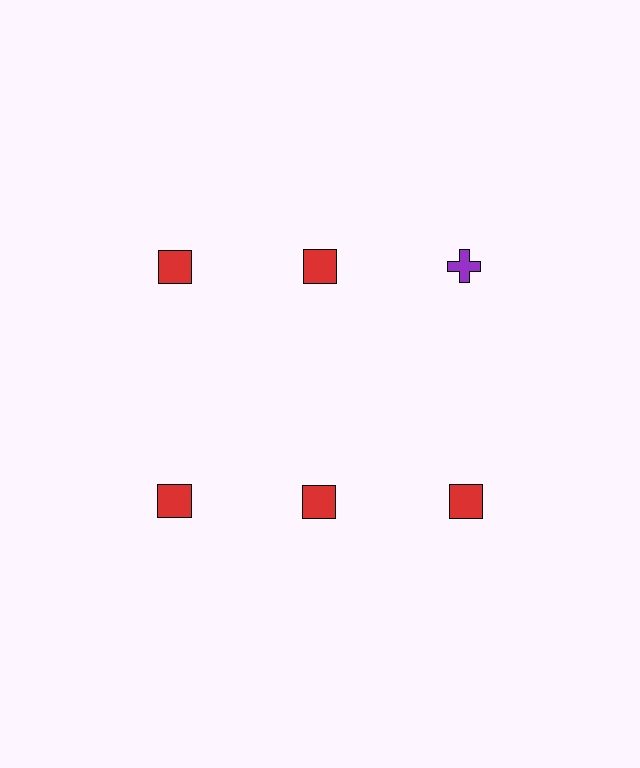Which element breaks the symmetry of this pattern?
The purple cross in the top row, center column breaks the symmetry. All other shapes are red squares.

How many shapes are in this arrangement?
There are 6 shapes arranged in a grid pattern.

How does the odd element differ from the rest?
It differs in both color (purple instead of red) and shape (cross instead of square).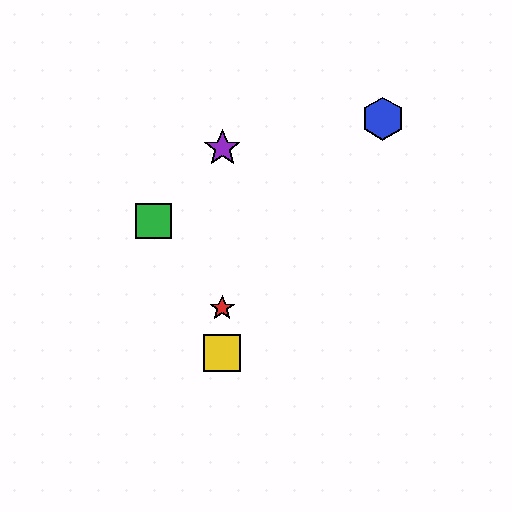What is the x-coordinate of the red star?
The red star is at x≈222.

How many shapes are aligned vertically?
3 shapes (the red star, the yellow square, the purple star) are aligned vertically.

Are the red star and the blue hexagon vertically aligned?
No, the red star is at x≈222 and the blue hexagon is at x≈383.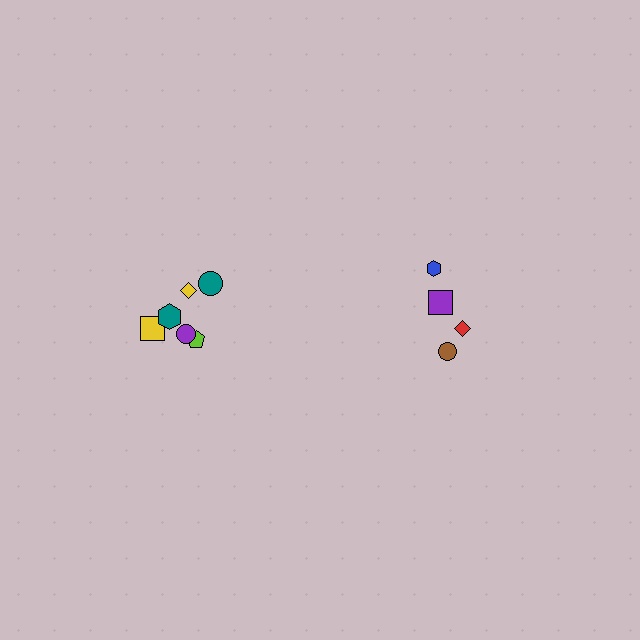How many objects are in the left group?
There are 6 objects.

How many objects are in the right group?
There are 4 objects.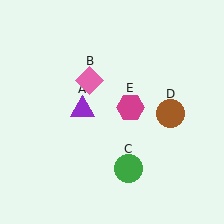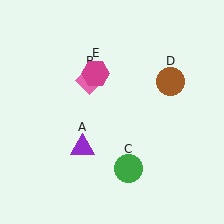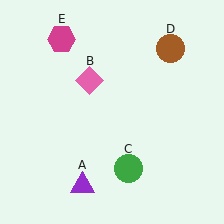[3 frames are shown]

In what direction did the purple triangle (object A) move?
The purple triangle (object A) moved down.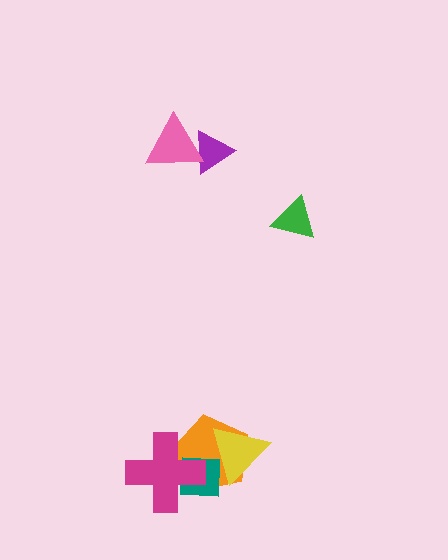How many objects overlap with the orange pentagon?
3 objects overlap with the orange pentagon.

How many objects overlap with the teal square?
3 objects overlap with the teal square.